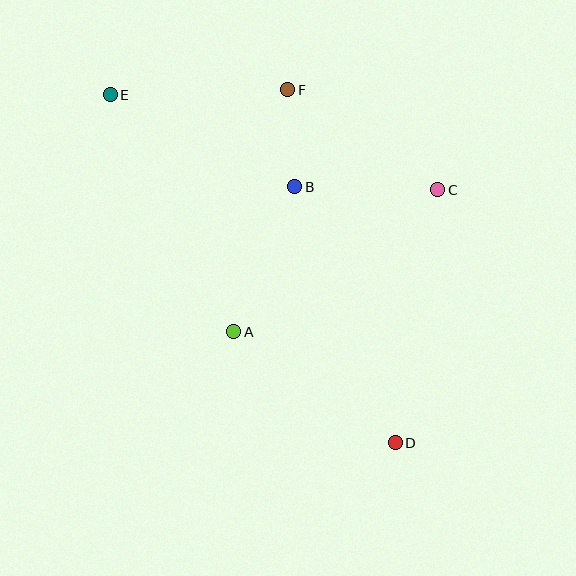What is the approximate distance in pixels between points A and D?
The distance between A and D is approximately 197 pixels.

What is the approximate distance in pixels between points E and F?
The distance between E and F is approximately 177 pixels.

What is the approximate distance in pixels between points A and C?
The distance between A and C is approximately 249 pixels.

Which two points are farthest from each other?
Points D and E are farthest from each other.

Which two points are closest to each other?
Points B and F are closest to each other.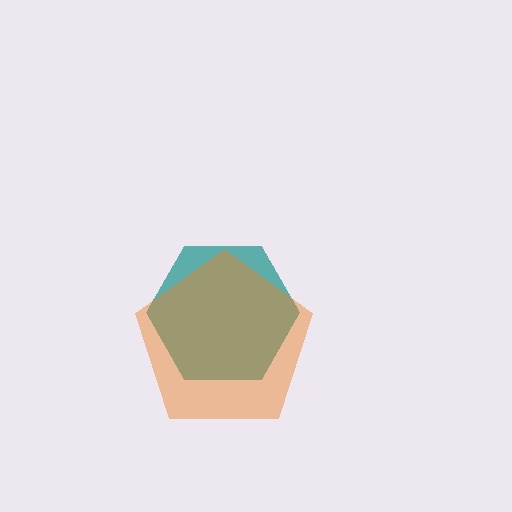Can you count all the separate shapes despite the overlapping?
Yes, there are 2 separate shapes.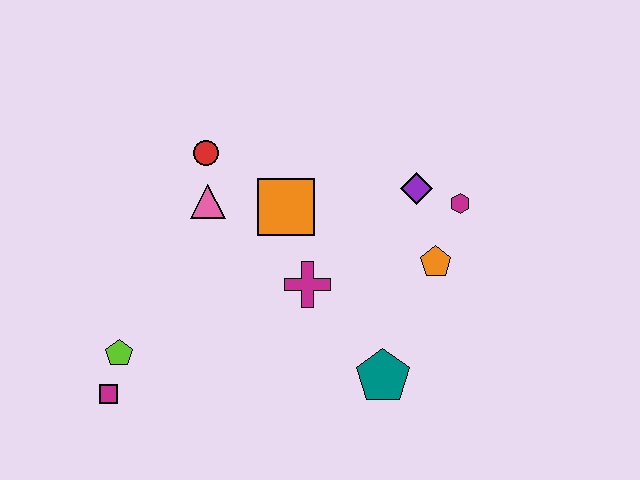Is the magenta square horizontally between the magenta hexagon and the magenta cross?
No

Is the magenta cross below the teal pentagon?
No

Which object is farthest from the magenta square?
The magenta hexagon is farthest from the magenta square.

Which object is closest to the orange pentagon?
The magenta hexagon is closest to the orange pentagon.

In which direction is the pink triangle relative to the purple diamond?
The pink triangle is to the left of the purple diamond.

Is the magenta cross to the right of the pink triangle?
Yes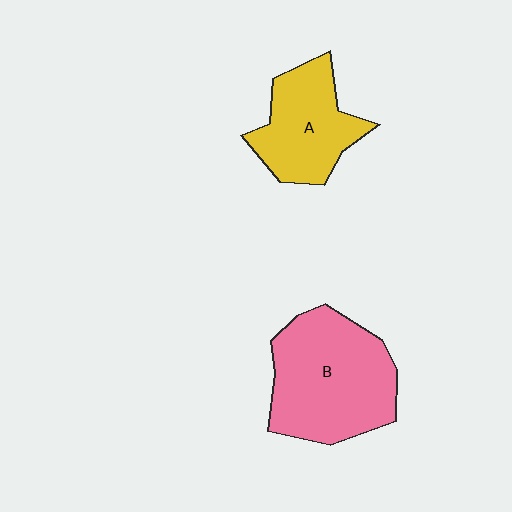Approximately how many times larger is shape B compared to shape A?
Approximately 1.5 times.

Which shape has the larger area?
Shape B (pink).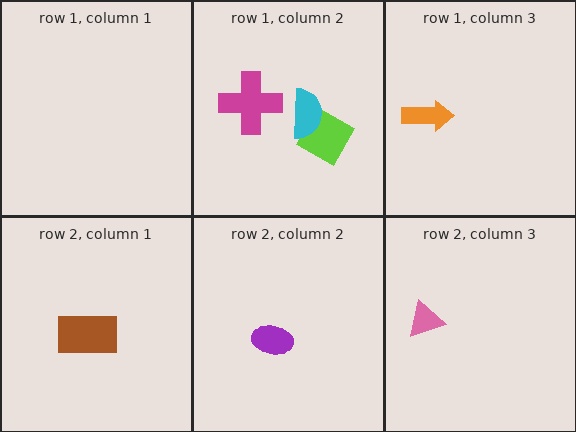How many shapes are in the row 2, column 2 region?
1.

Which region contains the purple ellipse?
The row 2, column 2 region.